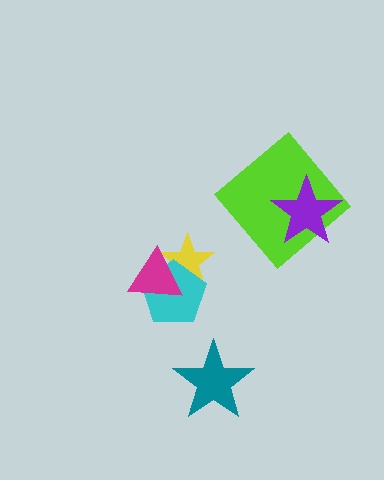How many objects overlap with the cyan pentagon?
2 objects overlap with the cyan pentagon.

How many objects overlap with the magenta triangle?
2 objects overlap with the magenta triangle.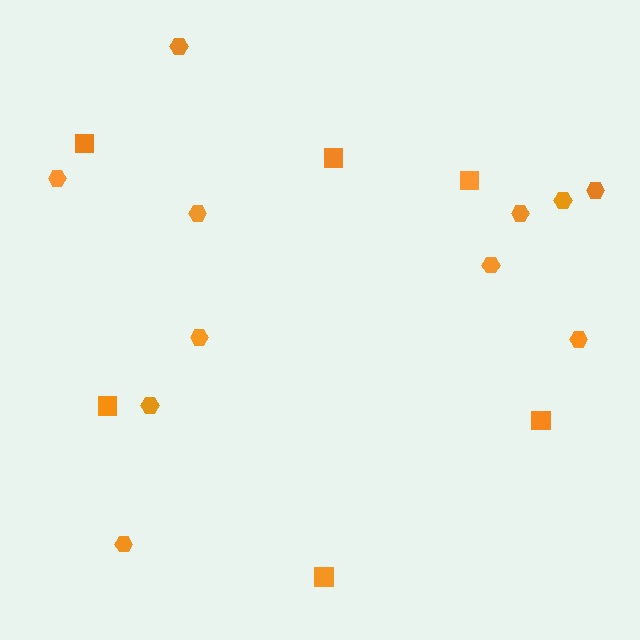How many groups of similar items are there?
There are 2 groups: one group of hexagons (11) and one group of squares (6).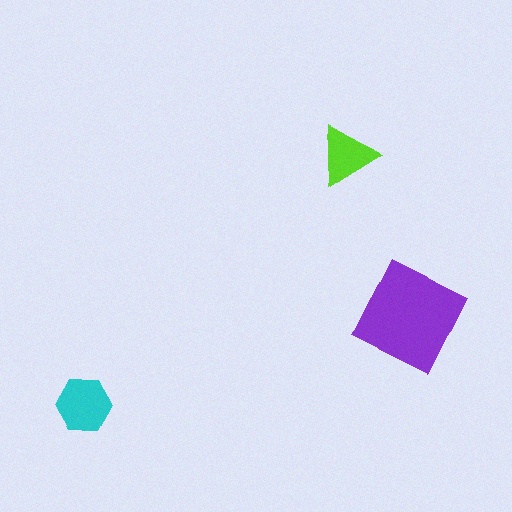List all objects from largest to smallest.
The purple square, the cyan hexagon, the lime triangle.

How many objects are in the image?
There are 3 objects in the image.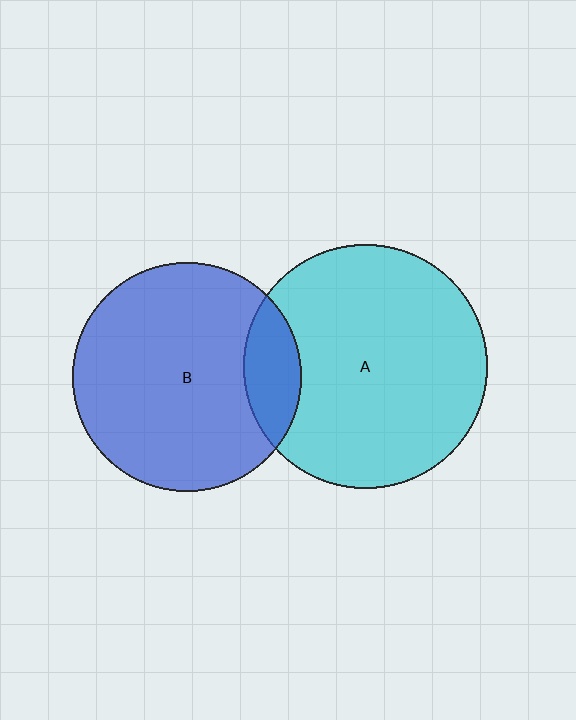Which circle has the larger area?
Circle A (cyan).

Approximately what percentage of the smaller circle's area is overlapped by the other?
Approximately 15%.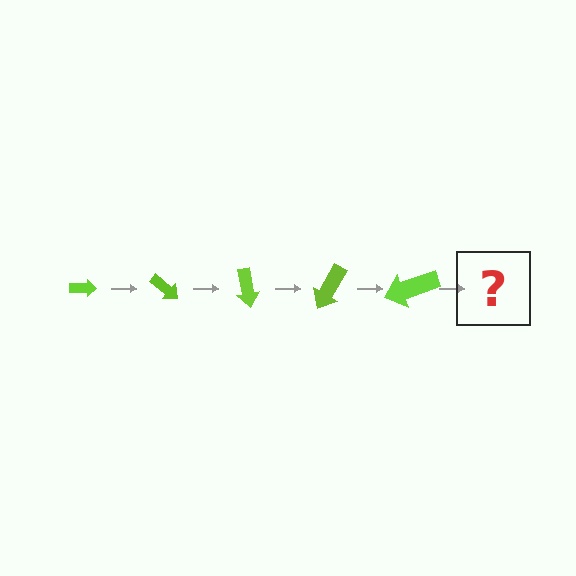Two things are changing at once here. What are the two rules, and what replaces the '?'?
The two rules are that the arrow grows larger each step and it rotates 40 degrees each step. The '?' should be an arrow, larger than the previous one and rotated 200 degrees from the start.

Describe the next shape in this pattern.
It should be an arrow, larger than the previous one and rotated 200 degrees from the start.